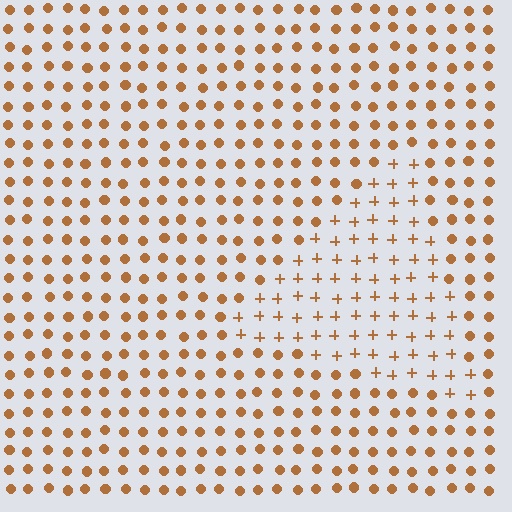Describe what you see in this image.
The image is filled with small brown elements arranged in a uniform grid. A triangle-shaped region contains plus signs, while the surrounding area contains circles. The boundary is defined purely by the change in element shape.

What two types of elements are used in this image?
The image uses plus signs inside the triangle region and circles outside it.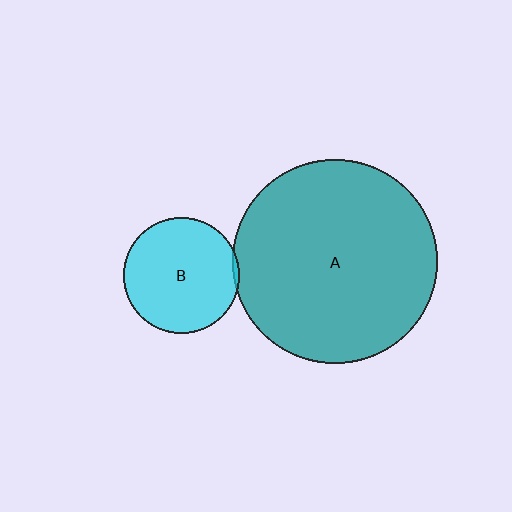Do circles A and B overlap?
Yes.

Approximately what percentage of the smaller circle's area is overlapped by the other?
Approximately 5%.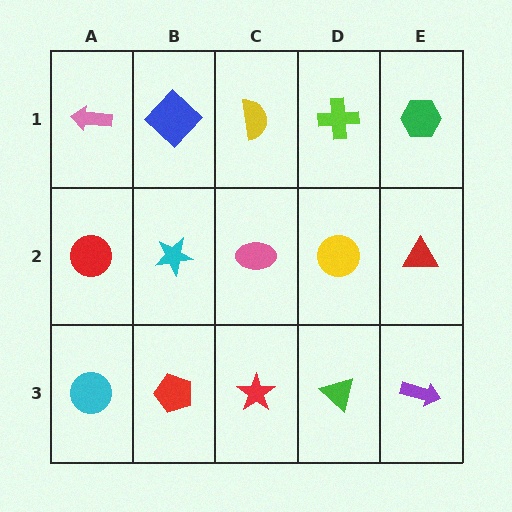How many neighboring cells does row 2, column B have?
4.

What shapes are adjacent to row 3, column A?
A red circle (row 2, column A), a red pentagon (row 3, column B).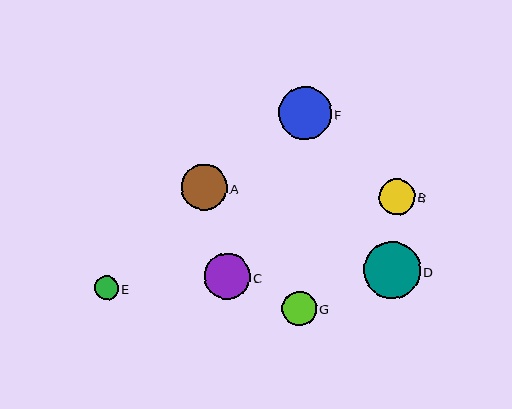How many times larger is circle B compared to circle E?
Circle B is approximately 1.5 times the size of circle E.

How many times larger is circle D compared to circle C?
Circle D is approximately 1.2 times the size of circle C.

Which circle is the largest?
Circle D is the largest with a size of approximately 57 pixels.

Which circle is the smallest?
Circle E is the smallest with a size of approximately 24 pixels.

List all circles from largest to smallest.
From largest to smallest: D, F, C, A, B, G, E.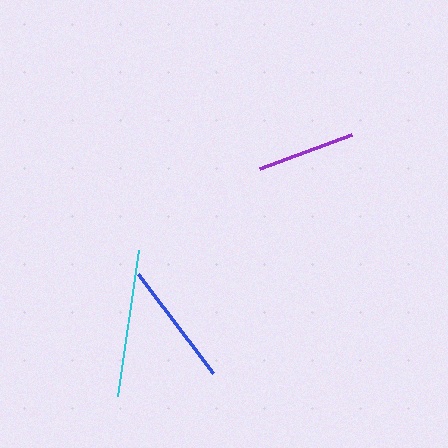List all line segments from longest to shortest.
From longest to shortest: cyan, blue, purple.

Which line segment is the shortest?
The purple line is the shortest at approximately 97 pixels.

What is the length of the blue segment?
The blue segment is approximately 124 pixels long.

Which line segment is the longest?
The cyan line is the longest at approximately 148 pixels.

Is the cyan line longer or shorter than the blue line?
The cyan line is longer than the blue line.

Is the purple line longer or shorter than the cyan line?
The cyan line is longer than the purple line.